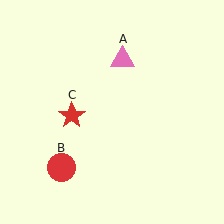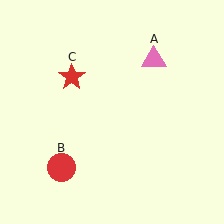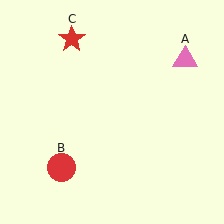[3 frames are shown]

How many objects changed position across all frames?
2 objects changed position: pink triangle (object A), red star (object C).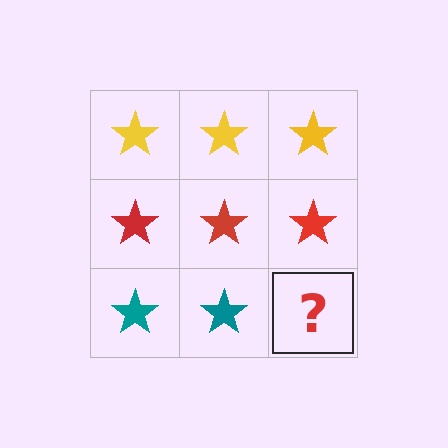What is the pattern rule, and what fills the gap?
The rule is that each row has a consistent color. The gap should be filled with a teal star.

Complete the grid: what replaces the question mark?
The question mark should be replaced with a teal star.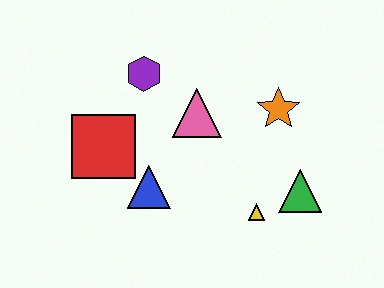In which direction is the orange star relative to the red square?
The orange star is to the right of the red square.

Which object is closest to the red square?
The blue triangle is closest to the red square.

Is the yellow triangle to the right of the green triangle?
No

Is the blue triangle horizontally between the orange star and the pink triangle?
No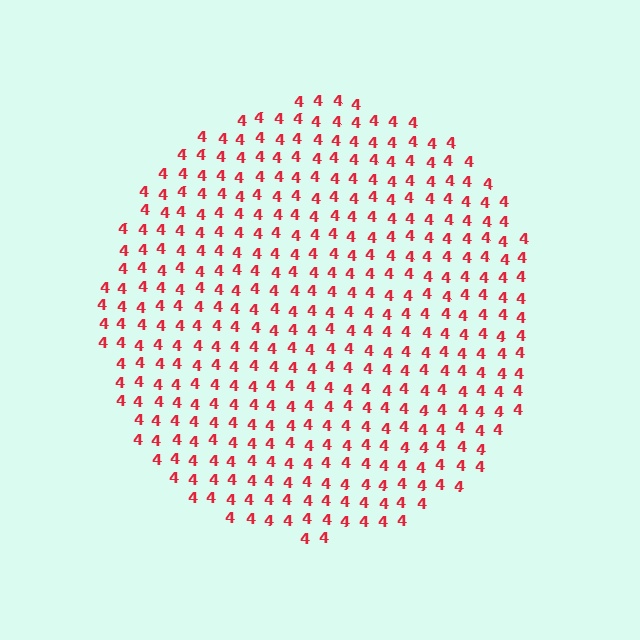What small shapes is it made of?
It is made of small digit 4's.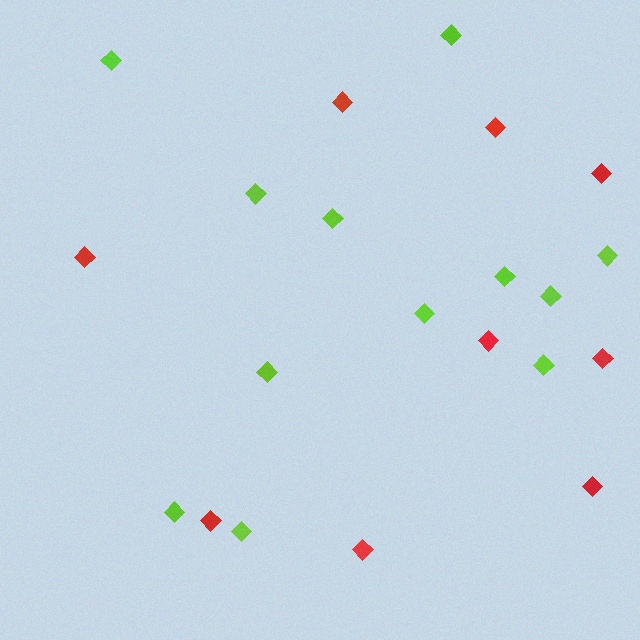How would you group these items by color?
There are 2 groups: one group of red diamonds (9) and one group of lime diamonds (12).